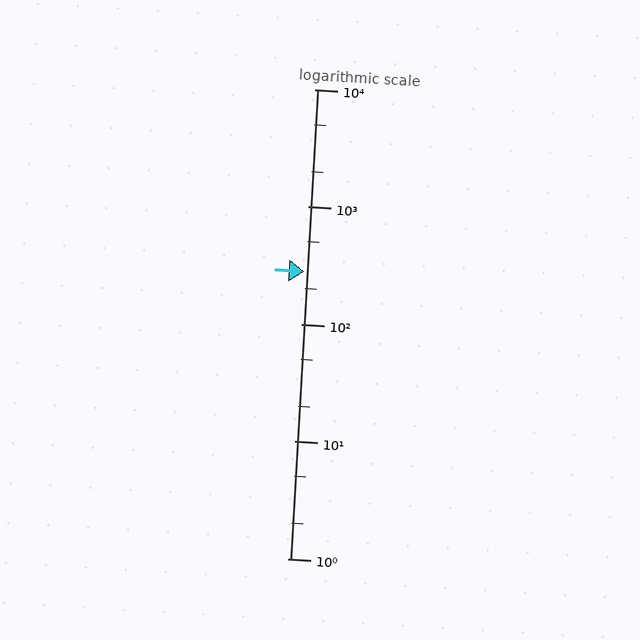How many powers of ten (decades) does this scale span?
The scale spans 4 decades, from 1 to 10000.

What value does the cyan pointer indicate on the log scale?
The pointer indicates approximately 280.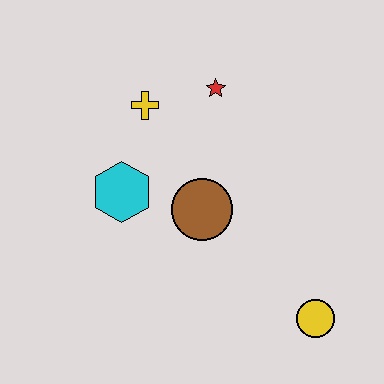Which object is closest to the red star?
The yellow cross is closest to the red star.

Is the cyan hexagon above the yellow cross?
No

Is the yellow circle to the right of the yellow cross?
Yes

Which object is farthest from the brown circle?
The yellow circle is farthest from the brown circle.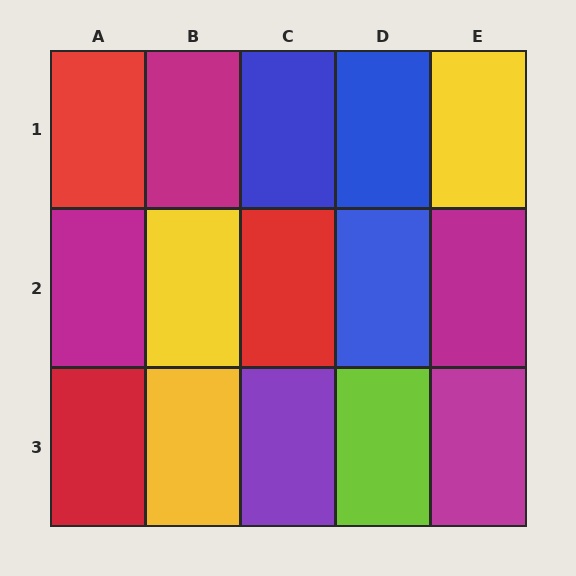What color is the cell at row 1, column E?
Yellow.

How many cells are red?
3 cells are red.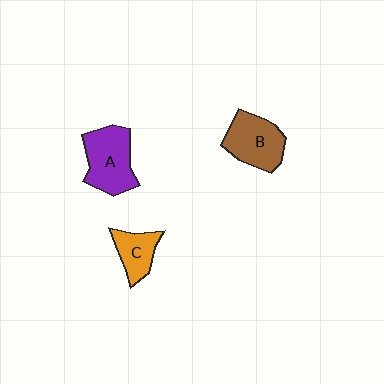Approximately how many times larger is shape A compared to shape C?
Approximately 1.6 times.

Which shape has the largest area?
Shape A (purple).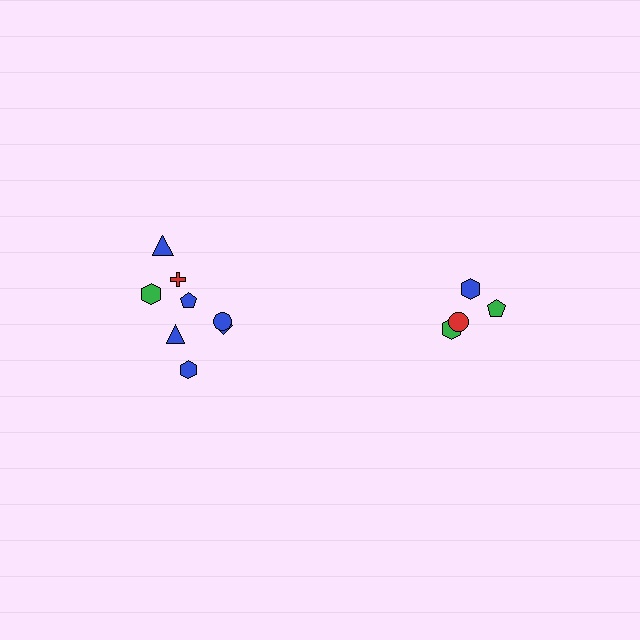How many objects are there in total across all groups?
There are 12 objects.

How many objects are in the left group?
There are 8 objects.